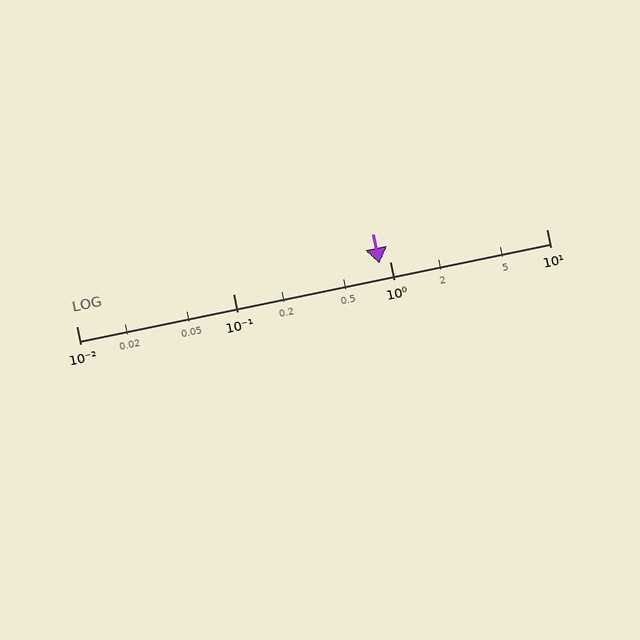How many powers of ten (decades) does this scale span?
The scale spans 3 decades, from 0.01 to 10.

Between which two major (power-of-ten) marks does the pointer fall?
The pointer is between 0.1 and 1.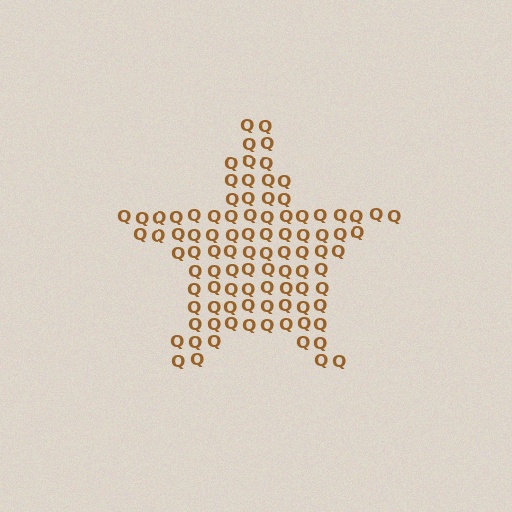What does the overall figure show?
The overall figure shows a star.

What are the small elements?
The small elements are letter Q's.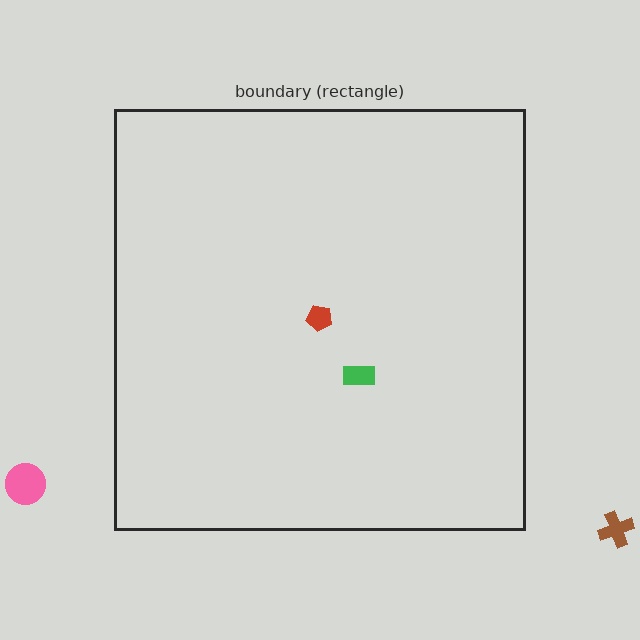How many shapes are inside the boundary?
2 inside, 2 outside.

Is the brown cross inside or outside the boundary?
Outside.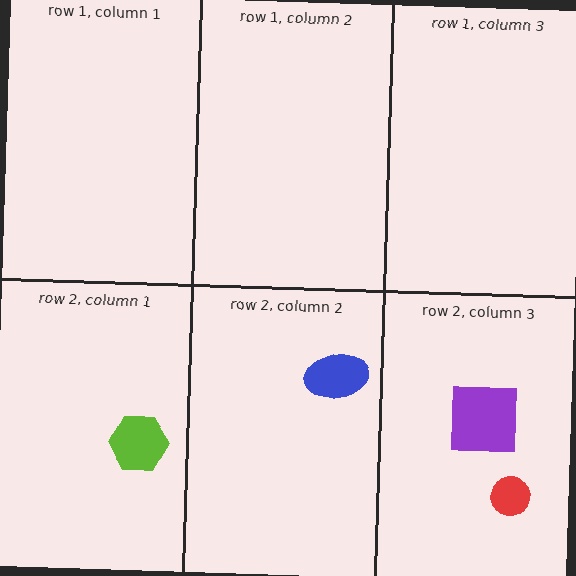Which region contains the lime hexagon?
The row 2, column 1 region.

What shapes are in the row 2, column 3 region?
The red circle, the purple square.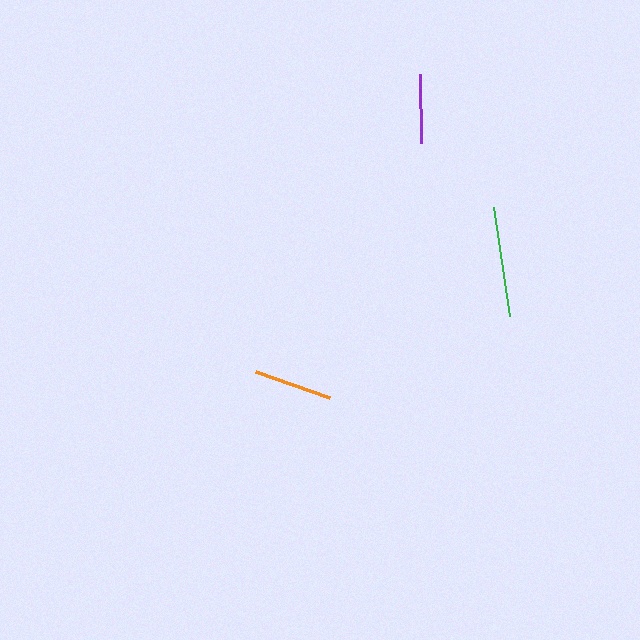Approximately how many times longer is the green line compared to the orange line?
The green line is approximately 1.4 times the length of the orange line.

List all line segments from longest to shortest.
From longest to shortest: green, orange, purple.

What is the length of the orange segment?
The orange segment is approximately 78 pixels long.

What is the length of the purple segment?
The purple segment is approximately 69 pixels long.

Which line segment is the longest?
The green line is the longest at approximately 111 pixels.